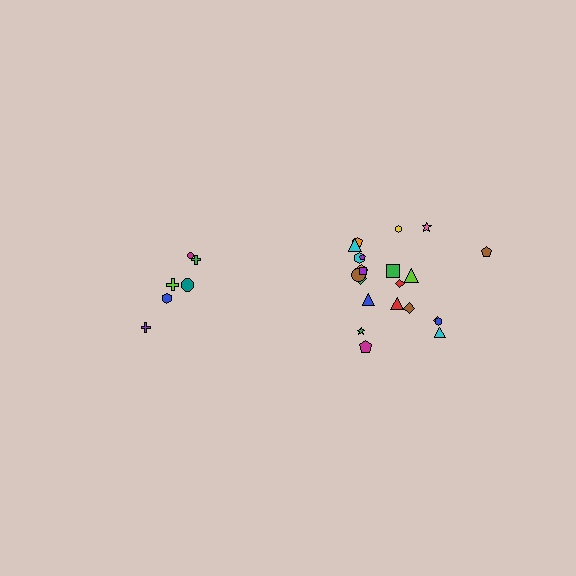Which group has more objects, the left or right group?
The right group.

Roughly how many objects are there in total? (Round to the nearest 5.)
Roughly 30 objects in total.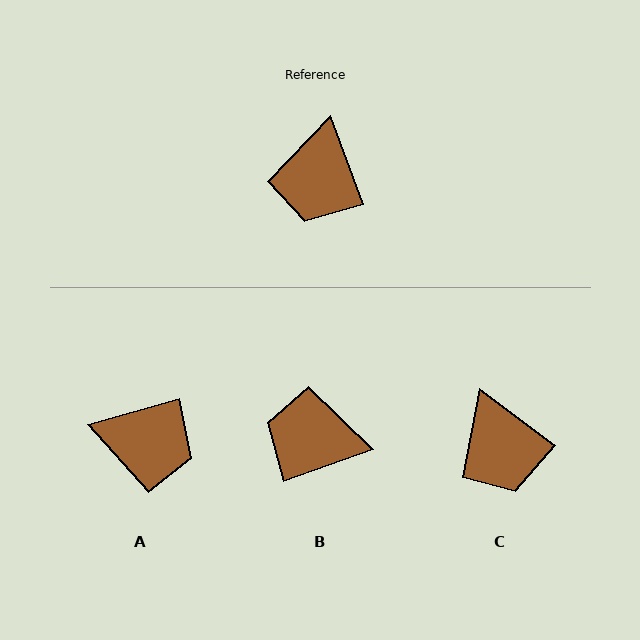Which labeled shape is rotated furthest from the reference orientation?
B, about 91 degrees away.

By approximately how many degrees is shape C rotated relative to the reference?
Approximately 33 degrees counter-clockwise.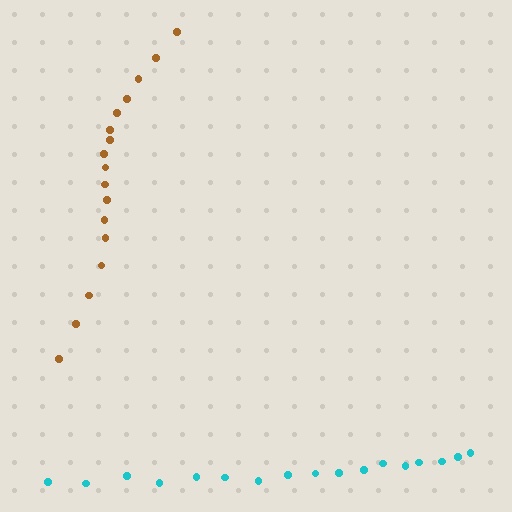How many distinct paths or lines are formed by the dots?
There are 2 distinct paths.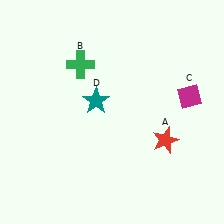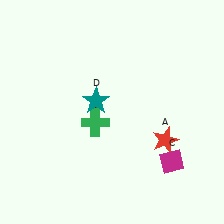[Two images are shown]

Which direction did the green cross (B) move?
The green cross (B) moved down.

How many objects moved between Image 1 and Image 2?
2 objects moved between the two images.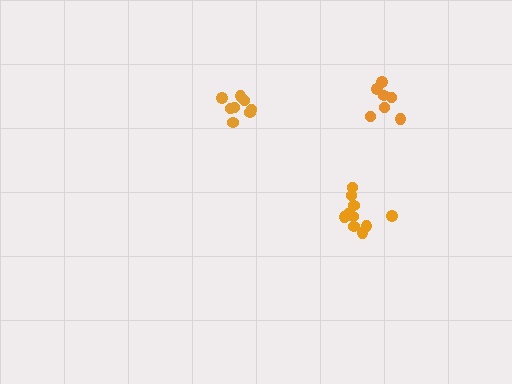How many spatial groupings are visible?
There are 3 spatial groupings.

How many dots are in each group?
Group 1: 7 dots, Group 2: 8 dots, Group 3: 10 dots (25 total).